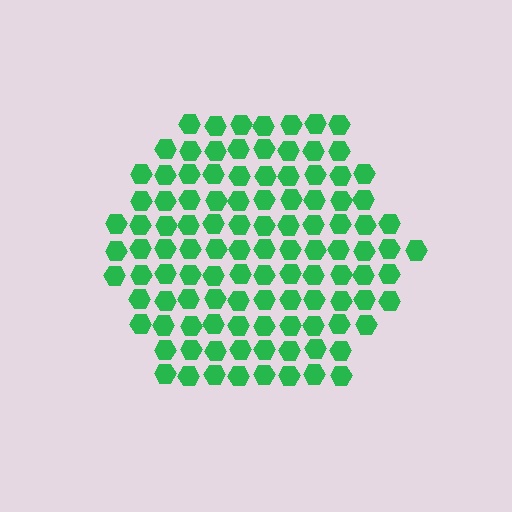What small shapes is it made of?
It is made of small hexagons.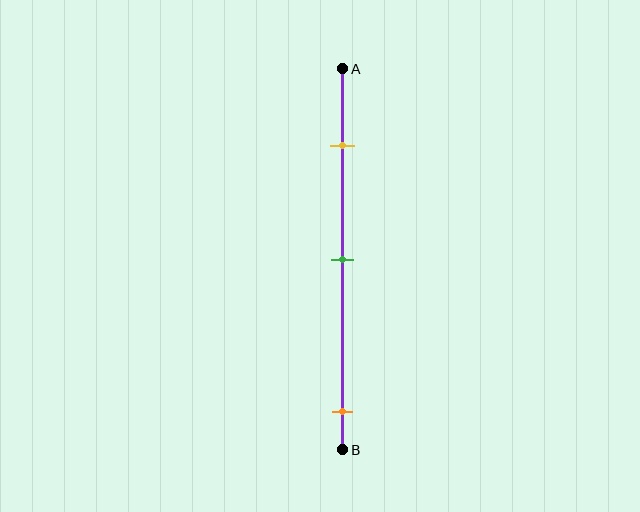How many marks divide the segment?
There are 3 marks dividing the segment.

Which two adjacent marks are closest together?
The yellow and green marks are the closest adjacent pair.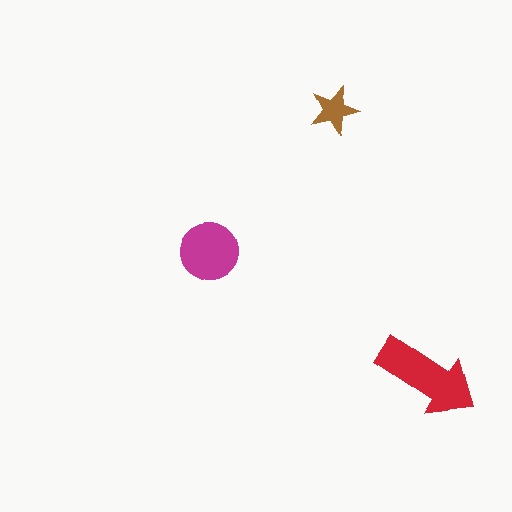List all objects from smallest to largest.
The brown star, the magenta circle, the red arrow.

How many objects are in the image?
There are 3 objects in the image.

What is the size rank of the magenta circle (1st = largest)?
2nd.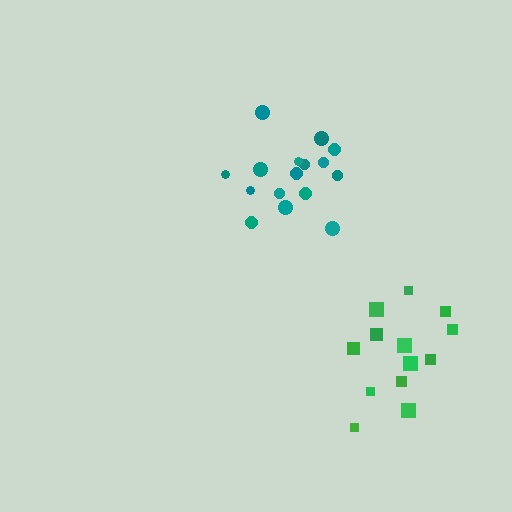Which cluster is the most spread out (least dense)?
Green.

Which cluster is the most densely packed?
Teal.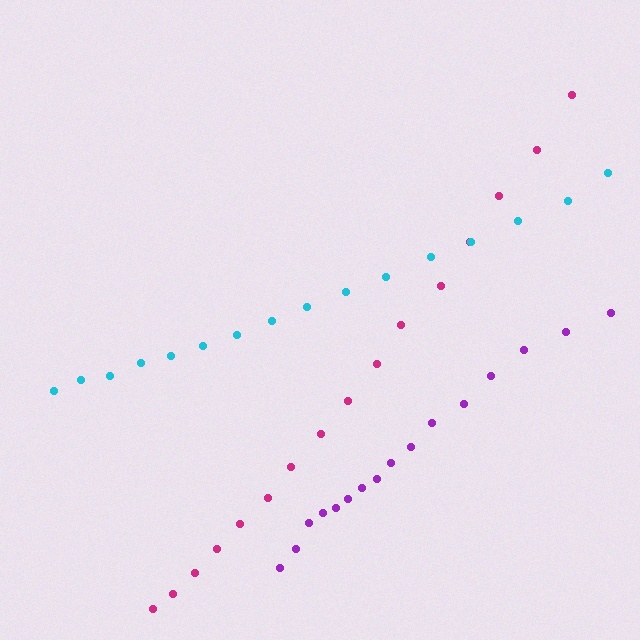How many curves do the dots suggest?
There are 3 distinct paths.